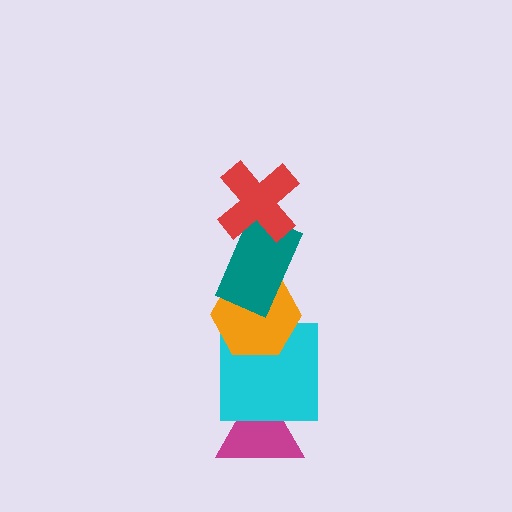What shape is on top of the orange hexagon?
The teal rectangle is on top of the orange hexagon.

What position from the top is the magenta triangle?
The magenta triangle is 5th from the top.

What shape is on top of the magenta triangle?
The cyan square is on top of the magenta triangle.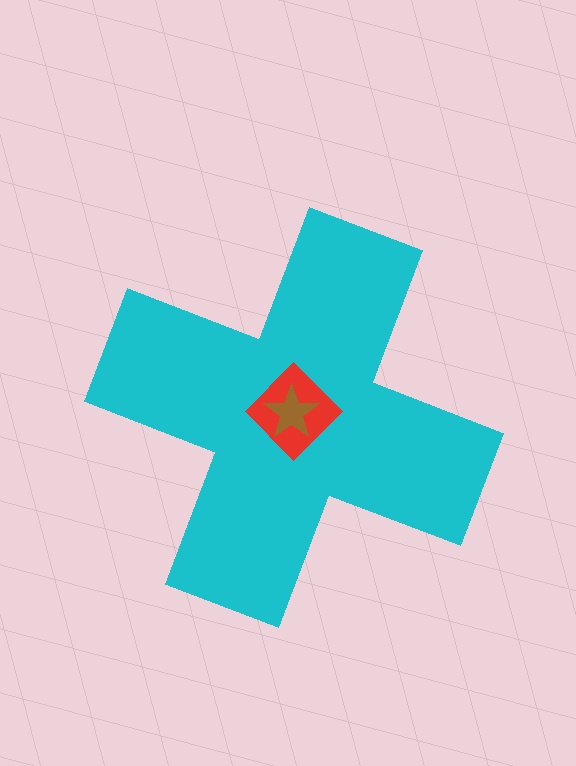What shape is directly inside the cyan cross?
The red diamond.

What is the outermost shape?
The cyan cross.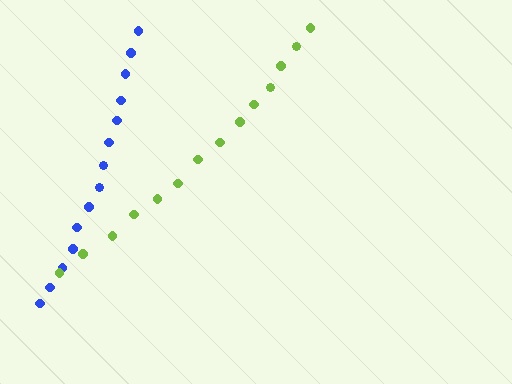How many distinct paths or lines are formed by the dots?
There are 2 distinct paths.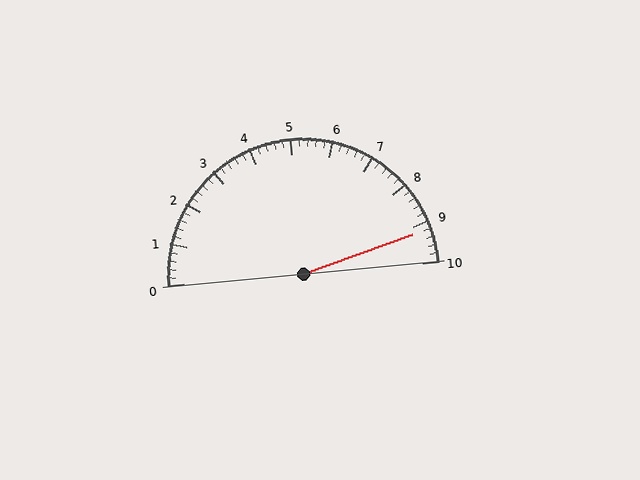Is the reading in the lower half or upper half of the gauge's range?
The reading is in the upper half of the range (0 to 10).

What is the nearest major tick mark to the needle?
The nearest major tick mark is 9.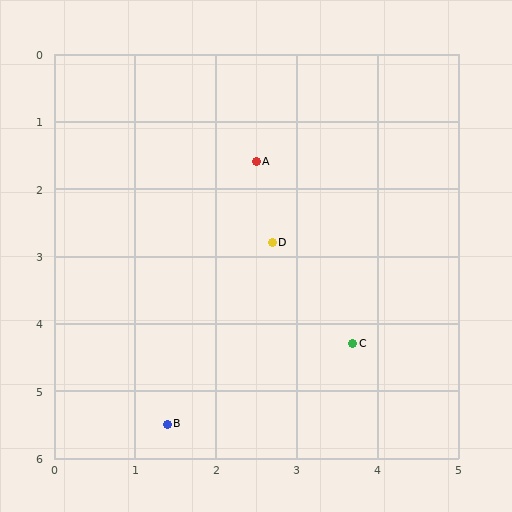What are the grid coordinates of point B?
Point B is at approximately (1.4, 5.5).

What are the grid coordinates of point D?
Point D is at approximately (2.7, 2.8).